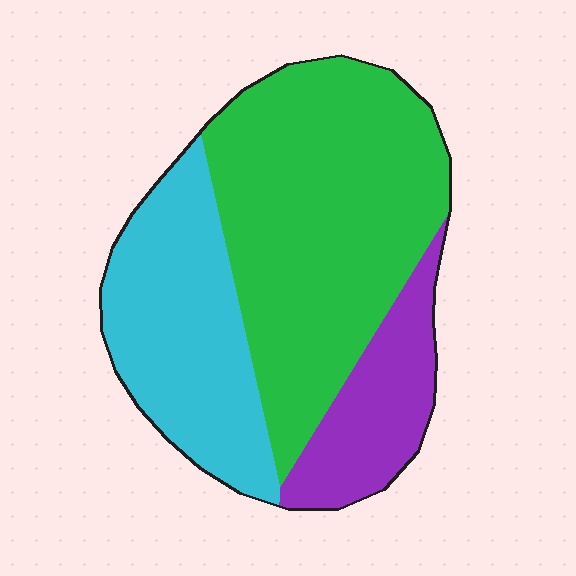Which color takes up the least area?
Purple, at roughly 15%.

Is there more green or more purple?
Green.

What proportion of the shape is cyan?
Cyan takes up about one third (1/3) of the shape.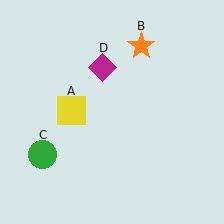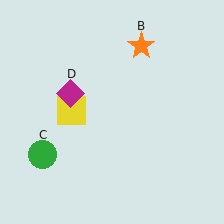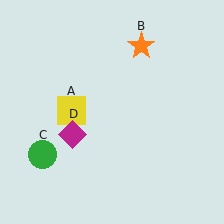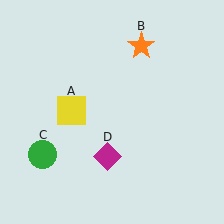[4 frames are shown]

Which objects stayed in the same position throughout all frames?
Yellow square (object A) and orange star (object B) and green circle (object C) remained stationary.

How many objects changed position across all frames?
1 object changed position: magenta diamond (object D).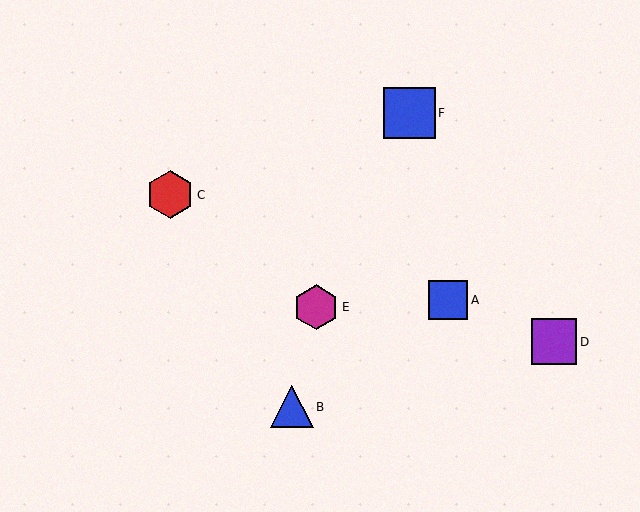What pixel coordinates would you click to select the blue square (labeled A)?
Click at (448, 300) to select the blue square A.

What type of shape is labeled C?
Shape C is a red hexagon.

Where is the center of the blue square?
The center of the blue square is at (409, 113).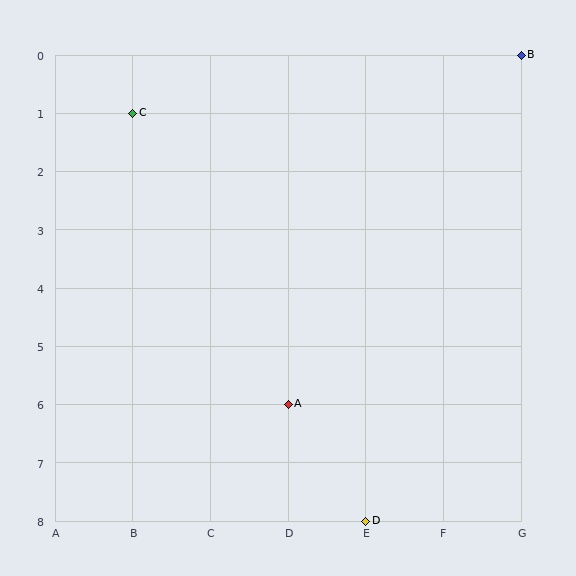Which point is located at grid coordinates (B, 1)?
Point C is at (B, 1).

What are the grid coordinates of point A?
Point A is at grid coordinates (D, 6).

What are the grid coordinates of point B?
Point B is at grid coordinates (G, 0).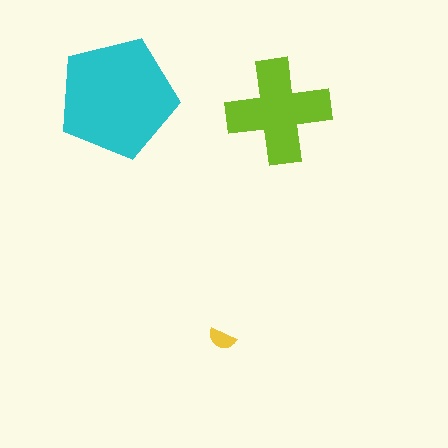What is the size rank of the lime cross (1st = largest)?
2nd.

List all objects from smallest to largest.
The yellow semicircle, the lime cross, the cyan pentagon.